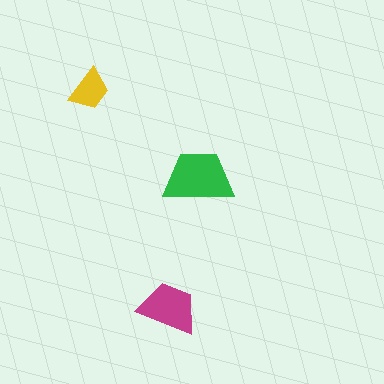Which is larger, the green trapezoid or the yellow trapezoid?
The green one.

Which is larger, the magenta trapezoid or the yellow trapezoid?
The magenta one.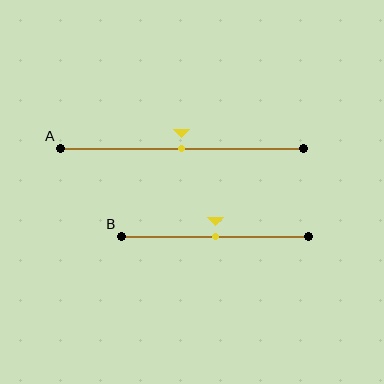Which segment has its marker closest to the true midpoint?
Segment A has its marker closest to the true midpoint.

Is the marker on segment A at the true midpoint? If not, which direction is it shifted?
Yes, the marker on segment A is at the true midpoint.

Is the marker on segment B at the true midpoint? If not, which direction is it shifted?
Yes, the marker on segment B is at the true midpoint.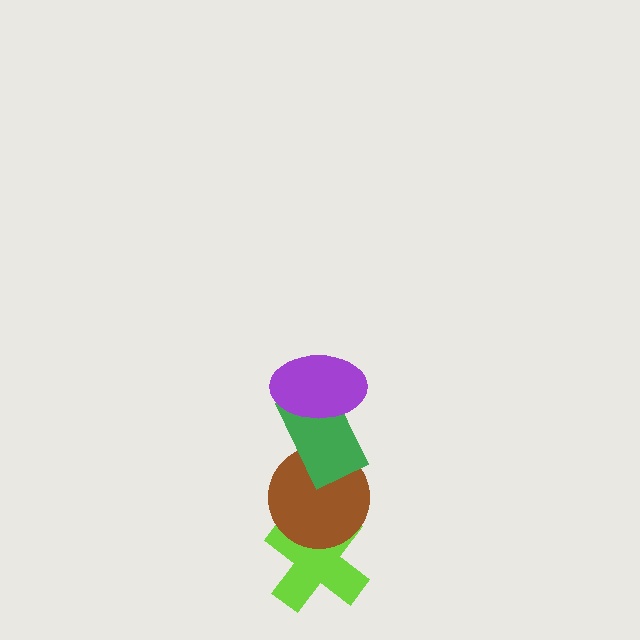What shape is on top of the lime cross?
The brown circle is on top of the lime cross.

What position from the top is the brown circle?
The brown circle is 3rd from the top.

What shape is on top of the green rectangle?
The purple ellipse is on top of the green rectangle.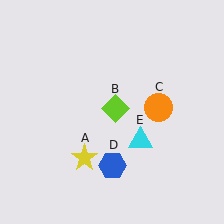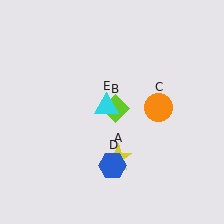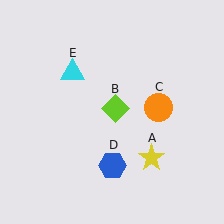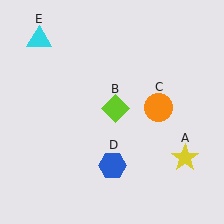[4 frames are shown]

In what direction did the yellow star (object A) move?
The yellow star (object A) moved right.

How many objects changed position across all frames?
2 objects changed position: yellow star (object A), cyan triangle (object E).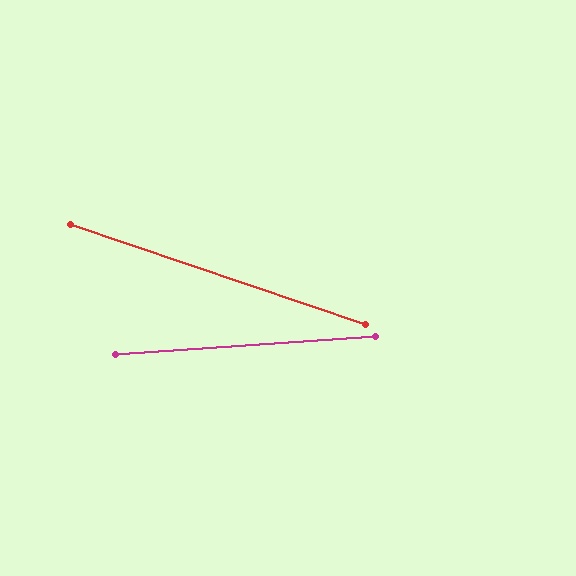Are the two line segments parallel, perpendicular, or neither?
Neither parallel nor perpendicular — they differ by about 23°.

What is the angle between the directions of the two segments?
Approximately 23 degrees.